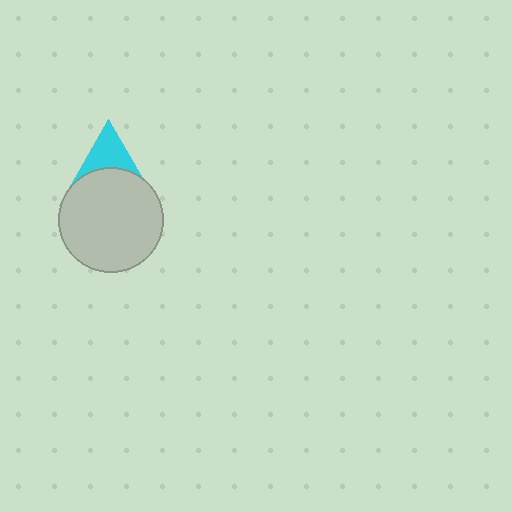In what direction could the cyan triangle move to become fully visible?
The cyan triangle could move up. That would shift it out from behind the light gray circle entirely.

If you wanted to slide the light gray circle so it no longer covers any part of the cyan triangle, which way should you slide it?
Slide it down — that is the most direct way to separate the two shapes.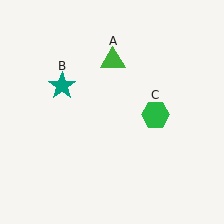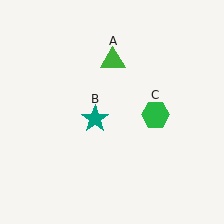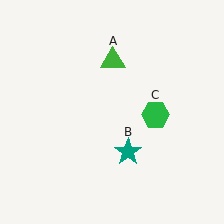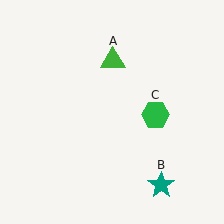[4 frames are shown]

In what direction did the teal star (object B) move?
The teal star (object B) moved down and to the right.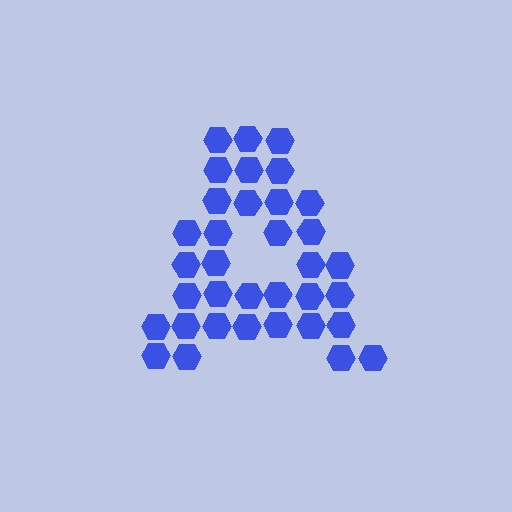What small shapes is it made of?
It is made of small hexagons.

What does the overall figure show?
The overall figure shows the letter A.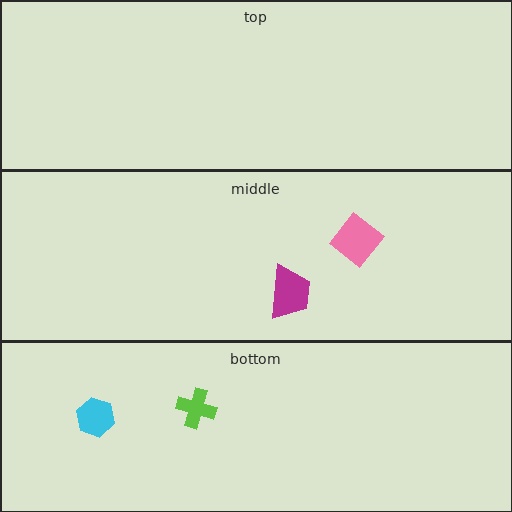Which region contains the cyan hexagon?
The bottom region.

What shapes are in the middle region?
The magenta trapezoid, the pink diamond.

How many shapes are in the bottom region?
2.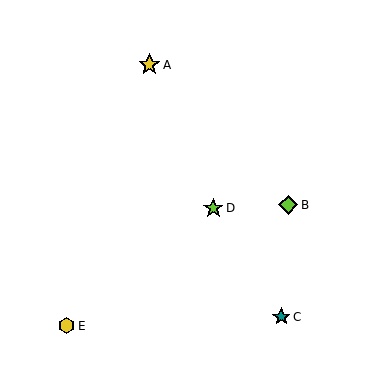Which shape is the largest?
The yellow star (labeled A) is the largest.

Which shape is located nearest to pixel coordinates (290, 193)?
The lime diamond (labeled B) at (288, 205) is nearest to that location.